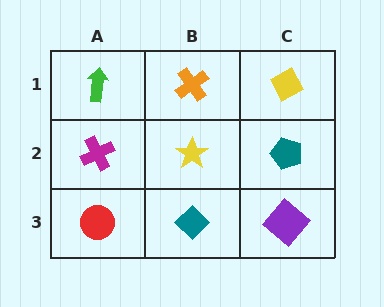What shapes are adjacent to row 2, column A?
A green arrow (row 1, column A), a red circle (row 3, column A), a yellow star (row 2, column B).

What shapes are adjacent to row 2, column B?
An orange cross (row 1, column B), a teal diamond (row 3, column B), a magenta cross (row 2, column A), a teal pentagon (row 2, column C).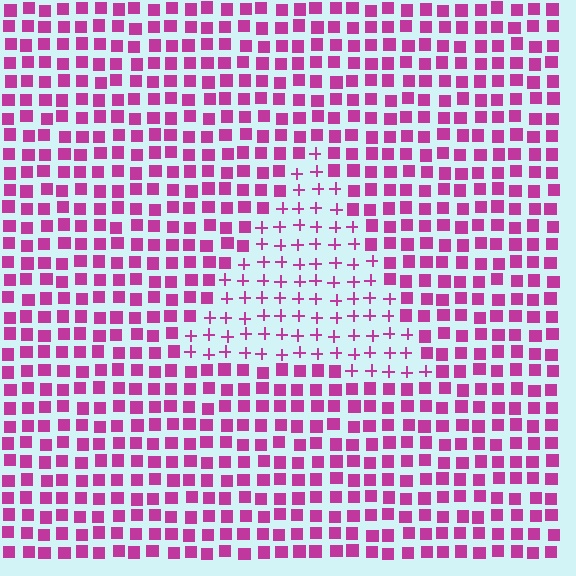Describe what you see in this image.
The image is filled with small magenta elements arranged in a uniform grid. A triangle-shaped region contains plus signs, while the surrounding area contains squares. The boundary is defined purely by the change in element shape.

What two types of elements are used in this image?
The image uses plus signs inside the triangle region and squares outside it.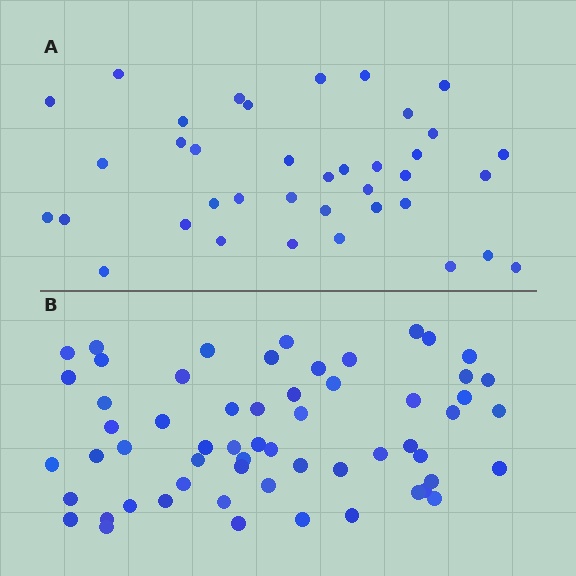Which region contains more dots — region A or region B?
Region B (the bottom region) has more dots.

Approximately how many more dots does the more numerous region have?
Region B has approximately 20 more dots than region A.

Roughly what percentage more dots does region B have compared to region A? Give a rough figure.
About 55% more.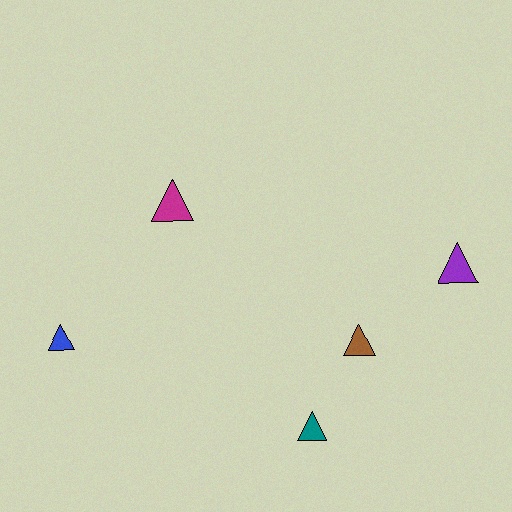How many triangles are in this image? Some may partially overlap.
There are 5 triangles.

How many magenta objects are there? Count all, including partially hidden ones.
There is 1 magenta object.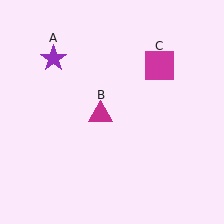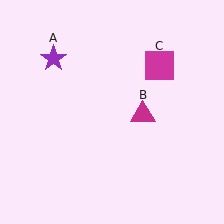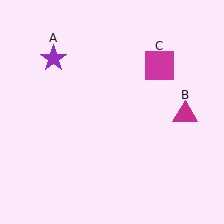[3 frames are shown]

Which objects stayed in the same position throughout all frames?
Purple star (object A) and magenta square (object C) remained stationary.